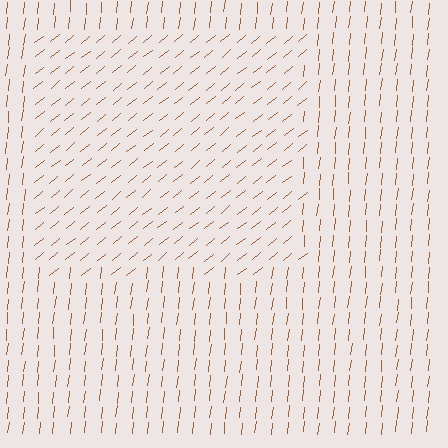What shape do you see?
I see a rectangle.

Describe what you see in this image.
The image is filled with small brown line segments. A rectangle region in the image has lines oriented differently from the surrounding lines, creating a visible texture boundary.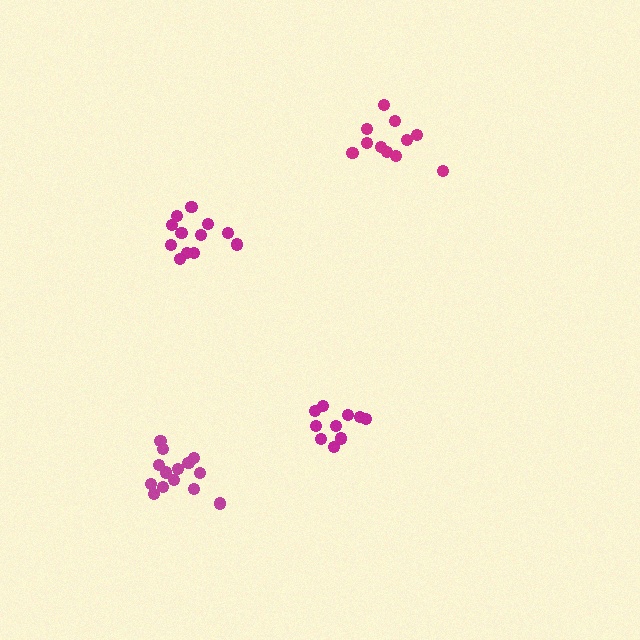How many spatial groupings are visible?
There are 4 spatial groupings.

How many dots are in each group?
Group 1: 10 dots, Group 2: 12 dots, Group 3: 11 dots, Group 4: 14 dots (47 total).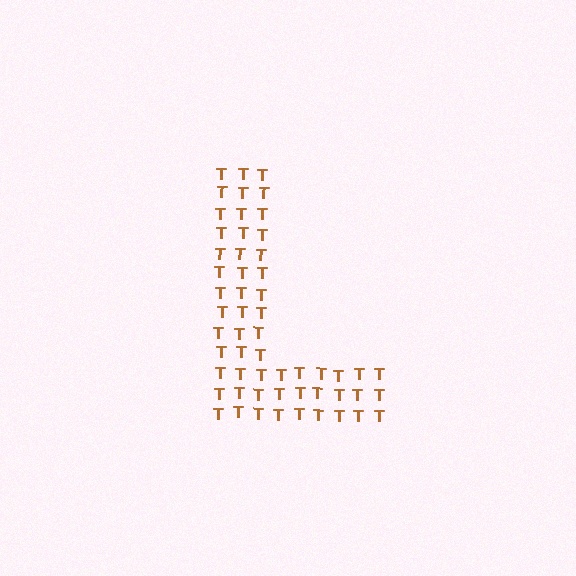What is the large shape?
The large shape is the letter L.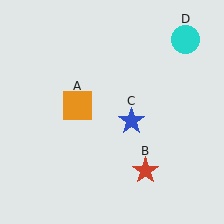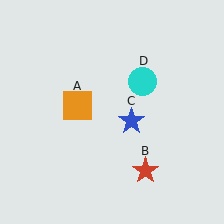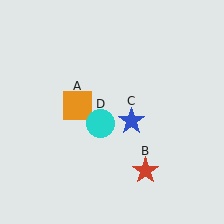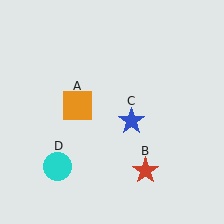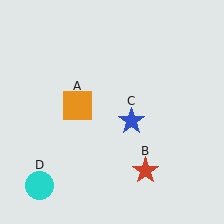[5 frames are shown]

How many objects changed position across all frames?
1 object changed position: cyan circle (object D).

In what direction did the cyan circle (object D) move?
The cyan circle (object D) moved down and to the left.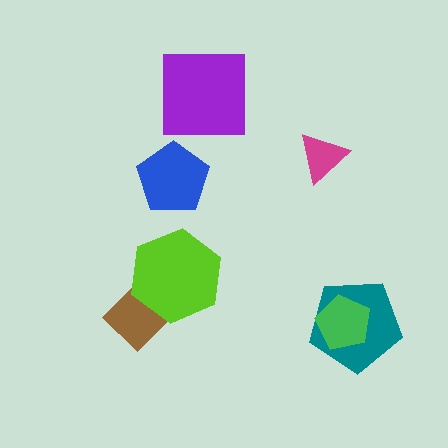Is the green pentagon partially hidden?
No, no other shape covers it.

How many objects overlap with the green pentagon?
1 object overlaps with the green pentagon.